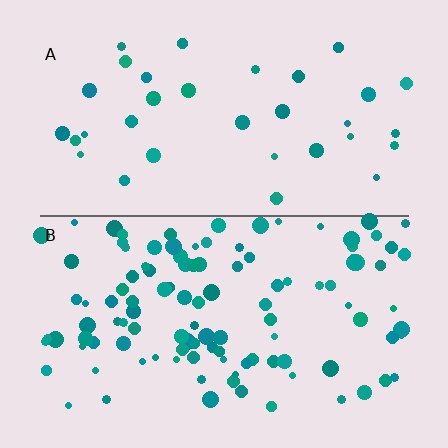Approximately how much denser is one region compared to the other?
Approximately 3.4× — region B over region A.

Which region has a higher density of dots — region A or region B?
B (the bottom).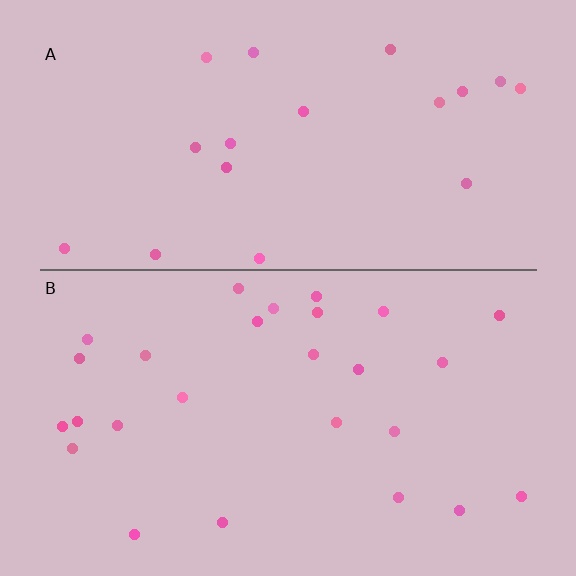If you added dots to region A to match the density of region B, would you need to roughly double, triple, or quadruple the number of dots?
Approximately double.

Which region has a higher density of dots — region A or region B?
B (the bottom).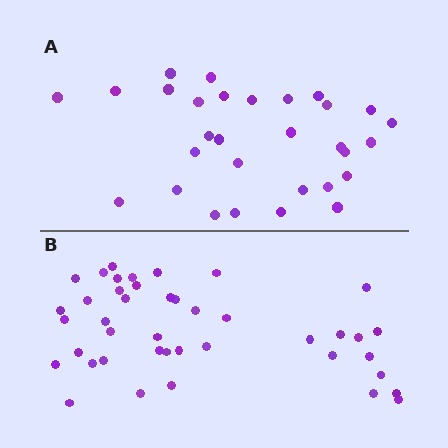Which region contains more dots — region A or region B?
Region B (the bottom region) has more dots.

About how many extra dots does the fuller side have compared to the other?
Region B has roughly 12 or so more dots than region A.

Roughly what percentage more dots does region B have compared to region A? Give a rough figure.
About 40% more.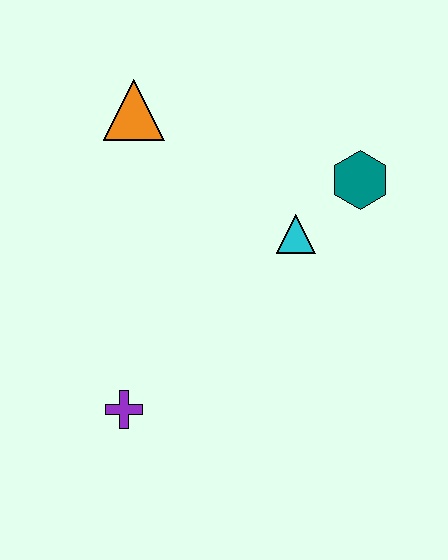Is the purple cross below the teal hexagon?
Yes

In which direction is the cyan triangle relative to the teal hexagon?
The cyan triangle is to the left of the teal hexagon.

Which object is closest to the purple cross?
The cyan triangle is closest to the purple cross.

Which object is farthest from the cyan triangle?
The purple cross is farthest from the cyan triangle.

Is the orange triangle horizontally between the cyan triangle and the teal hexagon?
No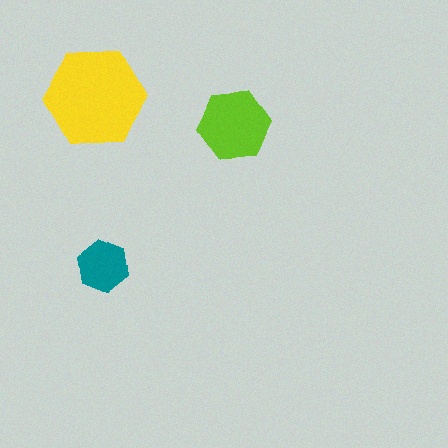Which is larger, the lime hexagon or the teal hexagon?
The lime one.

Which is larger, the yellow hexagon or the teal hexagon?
The yellow one.